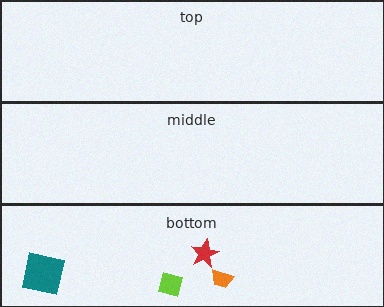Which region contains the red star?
The bottom region.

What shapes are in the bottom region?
The orange trapezoid, the lime square, the red star, the teal square.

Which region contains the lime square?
The bottom region.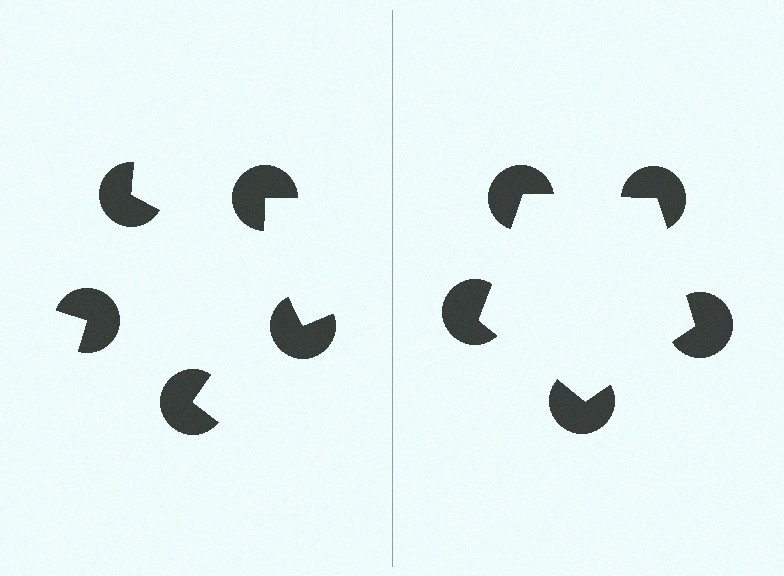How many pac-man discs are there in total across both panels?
10 — 5 on each side.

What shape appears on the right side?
An illusory pentagon.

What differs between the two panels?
The pac-man discs are positioned identically on both sides; only the wedge orientations differ. On the right they align to a pentagon; on the left they are misaligned.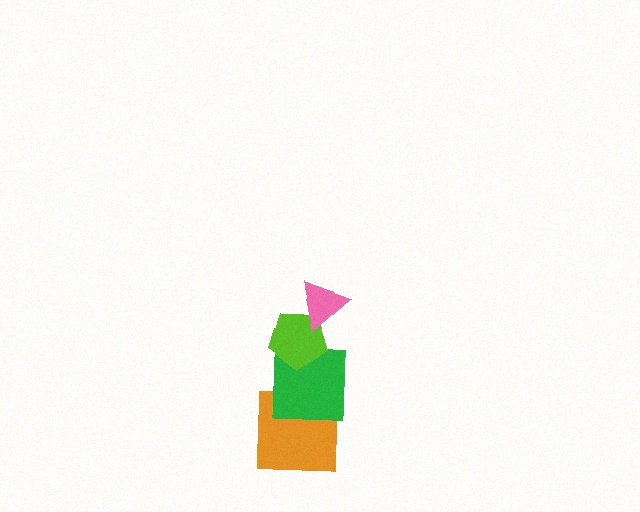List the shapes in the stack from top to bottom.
From top to bottom: the pink triangle, the lime pentagon, the green square, the orange square.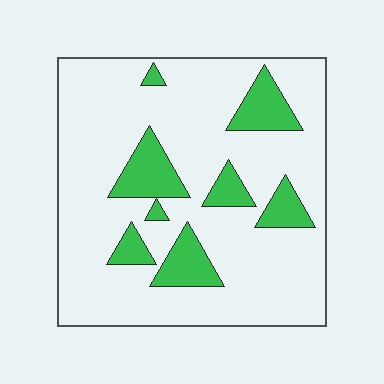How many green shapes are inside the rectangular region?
8.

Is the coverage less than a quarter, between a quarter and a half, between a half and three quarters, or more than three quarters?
Less than a quarter.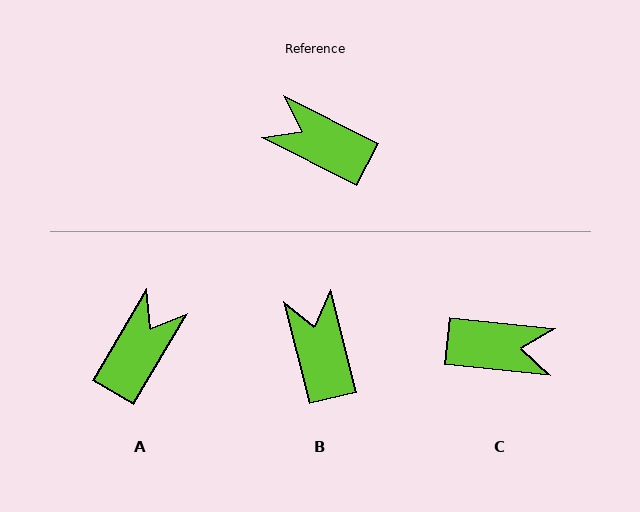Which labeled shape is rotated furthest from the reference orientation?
C, about 159 degrees away.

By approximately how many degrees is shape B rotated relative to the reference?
Approximately 49 degrees clockwise.